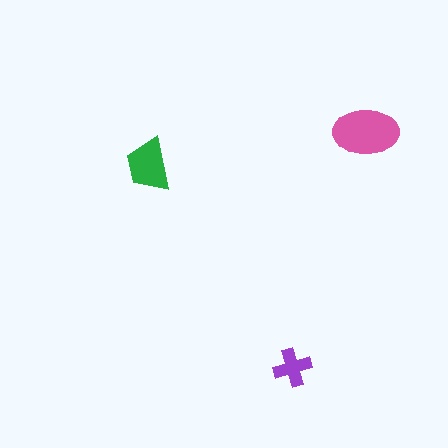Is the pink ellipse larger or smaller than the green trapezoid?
Larger.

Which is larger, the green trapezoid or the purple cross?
The green trapezoid.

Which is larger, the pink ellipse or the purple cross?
The pink ellipse.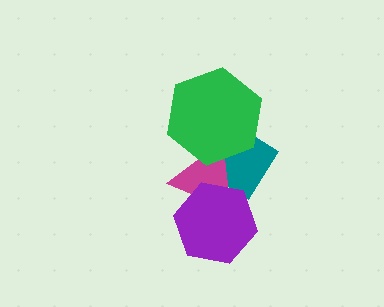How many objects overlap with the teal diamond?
2 objects overlap with the teal diamond.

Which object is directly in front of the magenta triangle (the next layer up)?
The green hexagon is directly in front of the magenta triangle.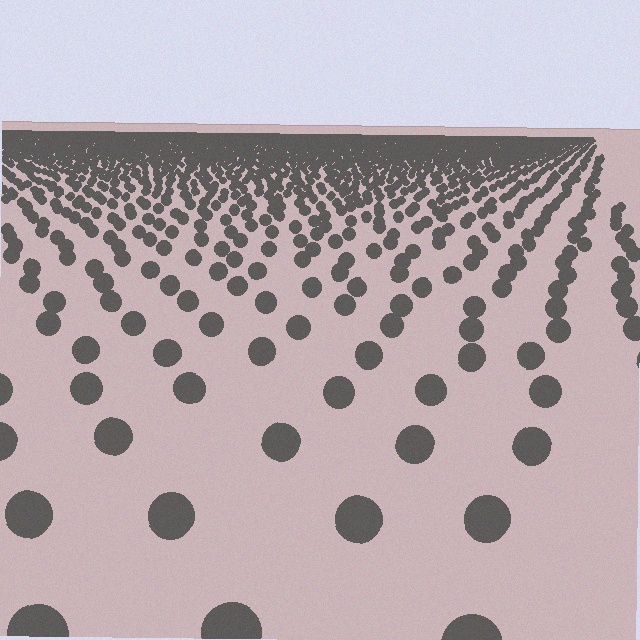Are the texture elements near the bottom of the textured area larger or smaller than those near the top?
Larger. Near the bottom, elements are closer to the viewer and appear at a bigger on-screen size.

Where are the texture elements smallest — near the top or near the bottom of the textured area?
Near the top.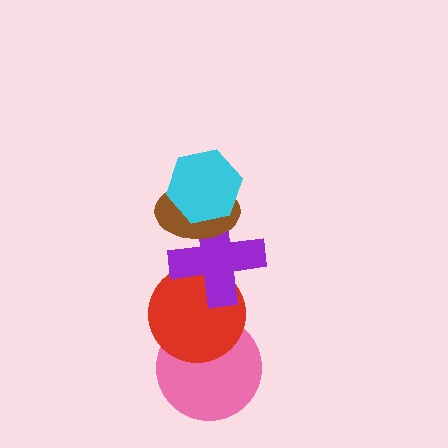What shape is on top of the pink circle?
The red circle is on top of the pink circle.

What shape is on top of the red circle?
The purple cross is on top of the red circle.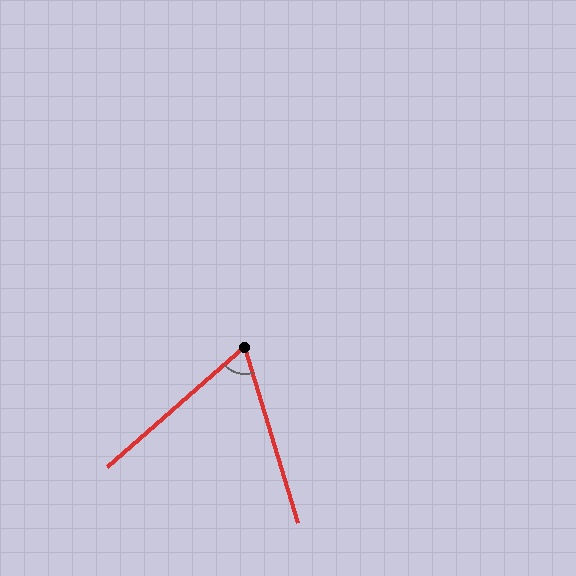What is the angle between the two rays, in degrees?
Approximately 66 degrees.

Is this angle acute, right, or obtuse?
It is acute.